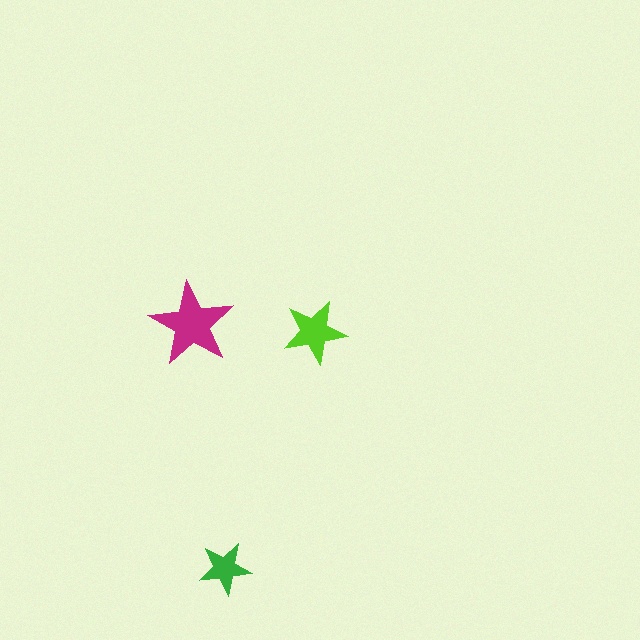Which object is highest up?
The magenta star is topmost.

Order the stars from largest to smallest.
the magenta one, the lime one, the green one.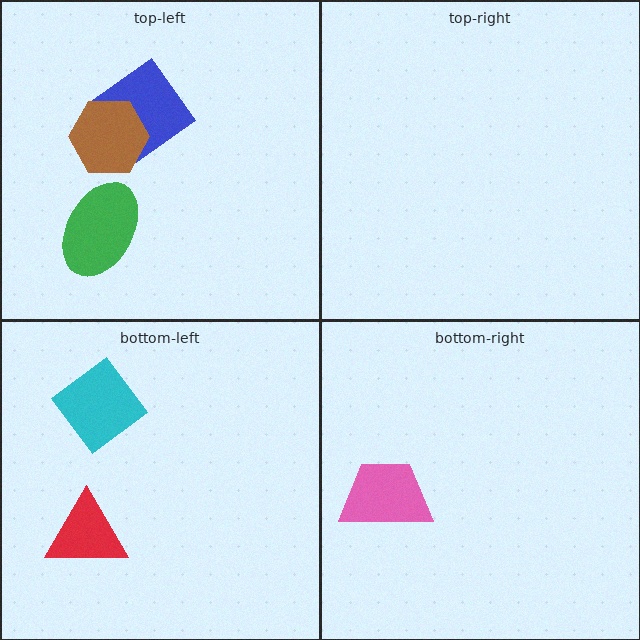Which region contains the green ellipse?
The top-left region.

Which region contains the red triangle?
The bottom-left region.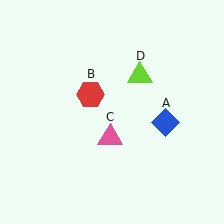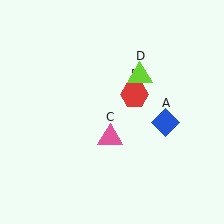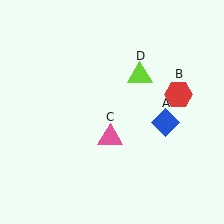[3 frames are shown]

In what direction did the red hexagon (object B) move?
The red hexagon (object B) moved right.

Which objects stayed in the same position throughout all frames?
Blue diamond (object A) and pink triangle (object C) and lime triangle (object D) remained stationary.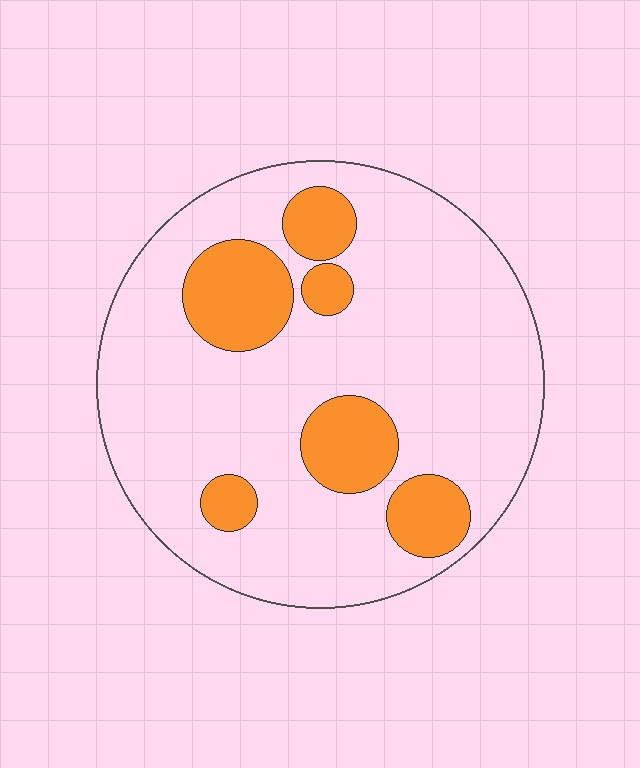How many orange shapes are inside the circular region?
6.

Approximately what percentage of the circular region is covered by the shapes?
Approximately 20%.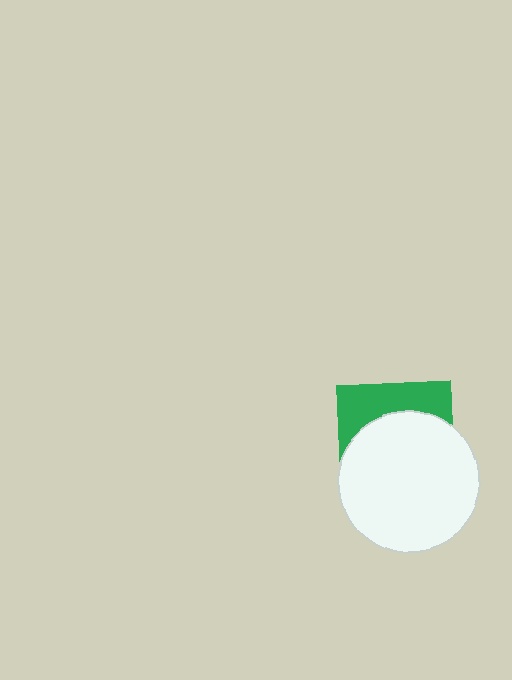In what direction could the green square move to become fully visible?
The green square could move up. That would shift it out from behind the white circle entirely.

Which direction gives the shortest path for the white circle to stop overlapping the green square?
Moving down gives the shortest separation.